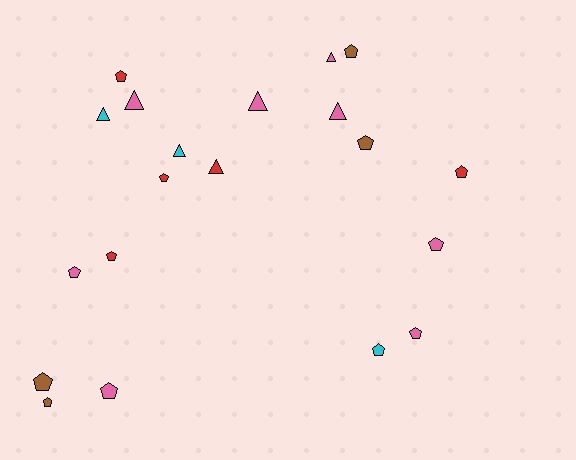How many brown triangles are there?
There are no brown triangles.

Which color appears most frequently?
Pink, with 8 objects.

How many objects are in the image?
There are 20 objects.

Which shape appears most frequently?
Pentagon, with 13 objects.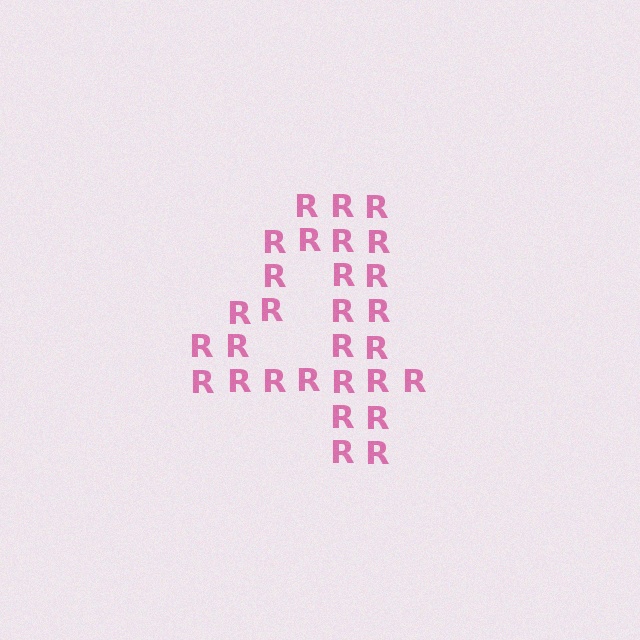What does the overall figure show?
The overall figure shows the digit 4.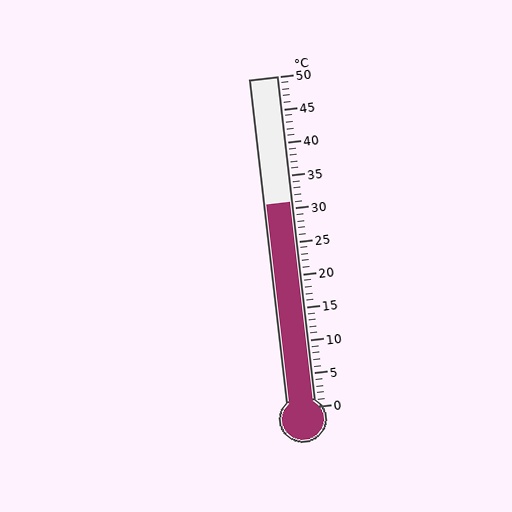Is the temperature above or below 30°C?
The temperature is above 30°C.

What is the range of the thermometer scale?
The thermometer scale ranges from 0°C to 50°C.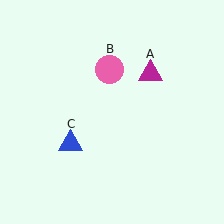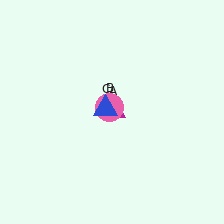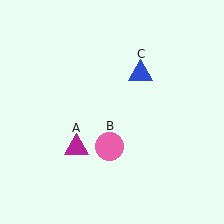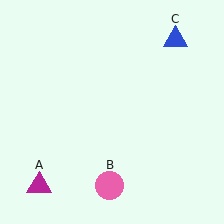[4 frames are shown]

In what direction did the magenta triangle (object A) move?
The magenta triangle (object A) moved down and to the left.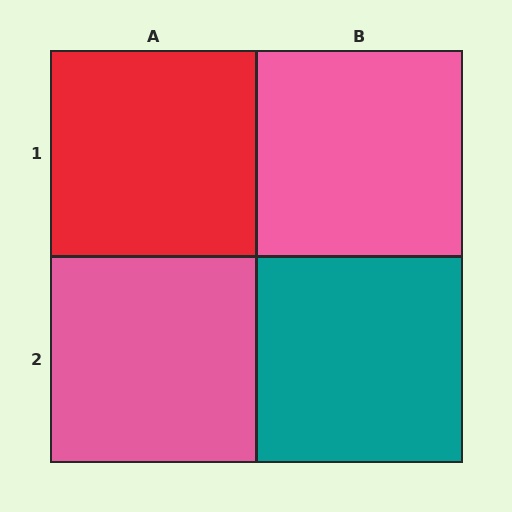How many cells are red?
1 cell is red.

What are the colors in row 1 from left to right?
Red, pink.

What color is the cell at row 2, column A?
Pink.